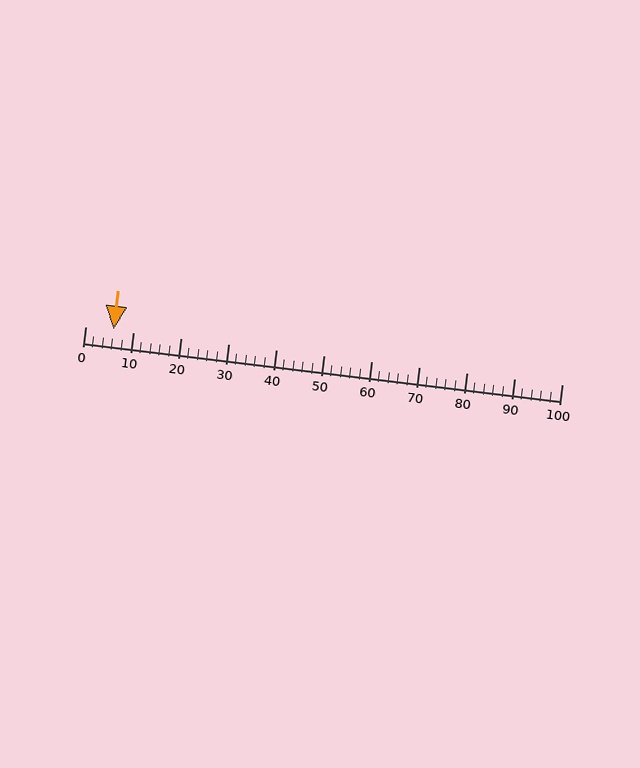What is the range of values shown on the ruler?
The ruler shows values from 0 to 100.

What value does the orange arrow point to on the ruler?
The orange arrow points to approximately 6.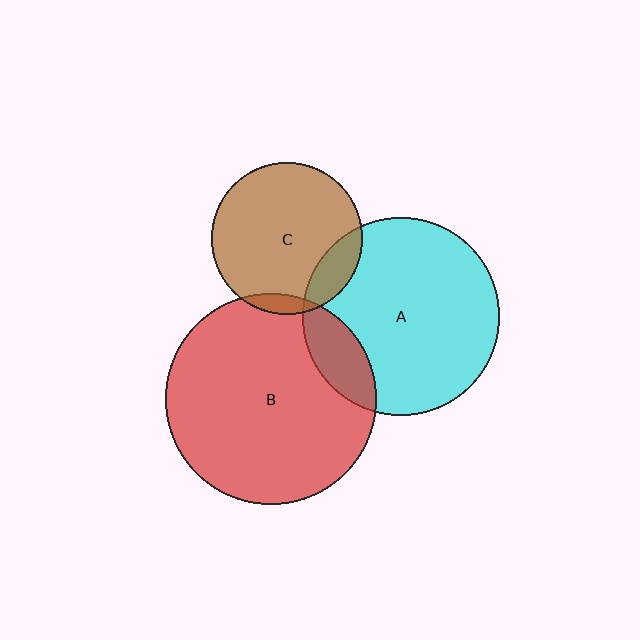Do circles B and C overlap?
Yes.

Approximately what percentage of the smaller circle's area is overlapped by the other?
Approximately 5%.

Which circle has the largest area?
Circle B (red).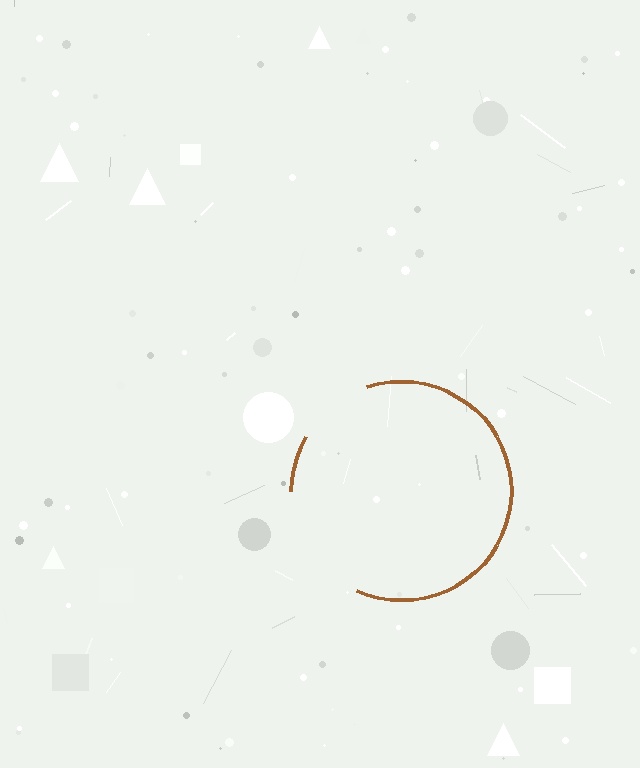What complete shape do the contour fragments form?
The contour fragments form a circle.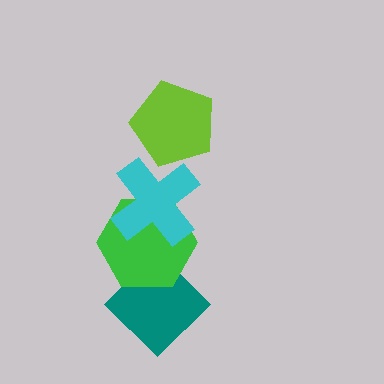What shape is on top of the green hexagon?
The cyan cross is on top of the green hexagon.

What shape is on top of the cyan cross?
The lime pentagon is on top of the cyan cross.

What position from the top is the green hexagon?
The green hexagon is 3rd from the top.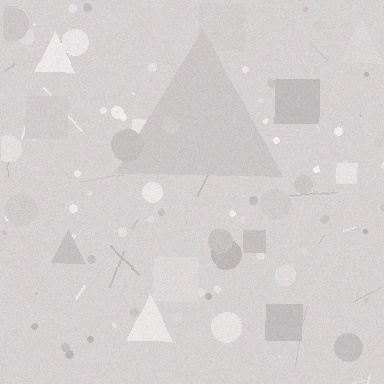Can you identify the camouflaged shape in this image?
The camouflaged shape is a triangle.